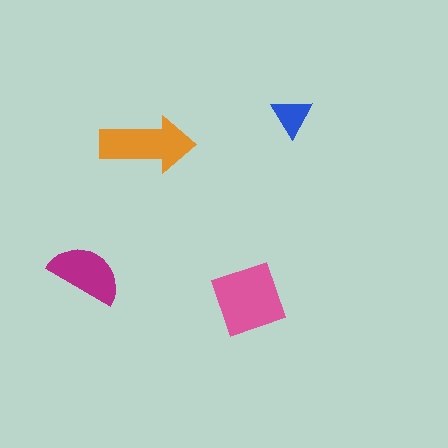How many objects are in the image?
There are 4 objects in the image.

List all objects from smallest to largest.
The blue triangle, the magenta semicircle, the orange arrow, the pink diamond.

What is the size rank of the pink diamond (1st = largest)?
1st.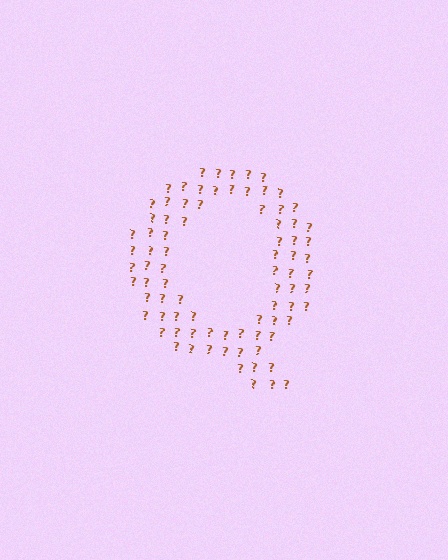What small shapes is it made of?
It is made of small question marks.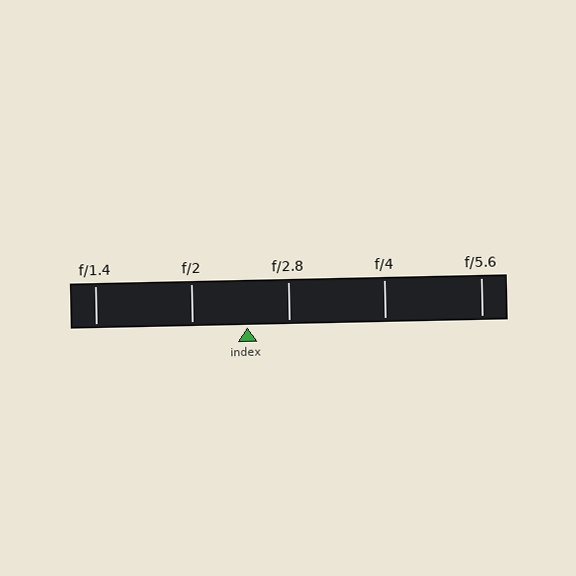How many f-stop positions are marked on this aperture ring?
There are 5 f-stop positions marked.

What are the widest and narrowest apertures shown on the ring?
The widest aperture shown is f/1.4 and the narrowest is f/5.6.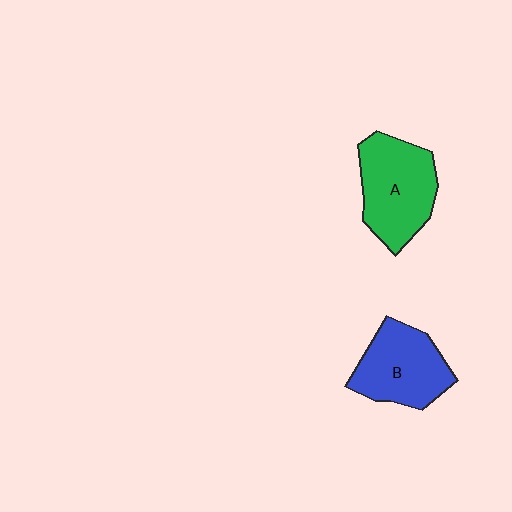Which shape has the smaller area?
Shape B (blue).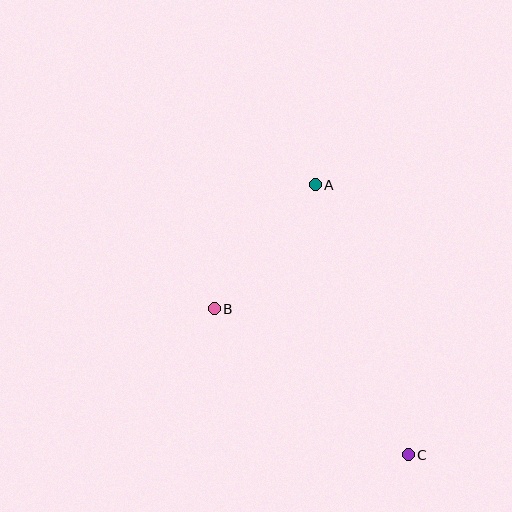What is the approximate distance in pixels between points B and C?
The distance between B and C is approximately 243 pixels.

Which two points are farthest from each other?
Points A and C are farthest from each other.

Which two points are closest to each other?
Points A and B are closest to each other.